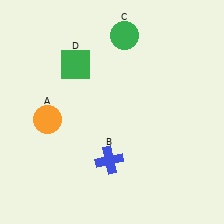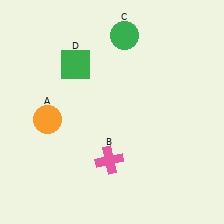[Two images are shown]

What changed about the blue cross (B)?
In Image 1, B is blue. In Image 2, it changed to pink.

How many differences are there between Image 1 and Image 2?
There is 1 difference between the two images.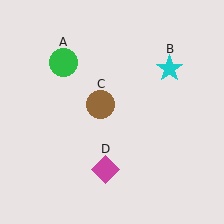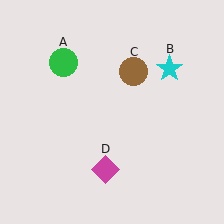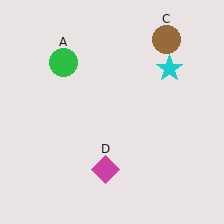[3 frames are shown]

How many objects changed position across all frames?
1 object changed position: brown circle (object C).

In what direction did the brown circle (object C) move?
The brown circle (object C) moved up and to the right.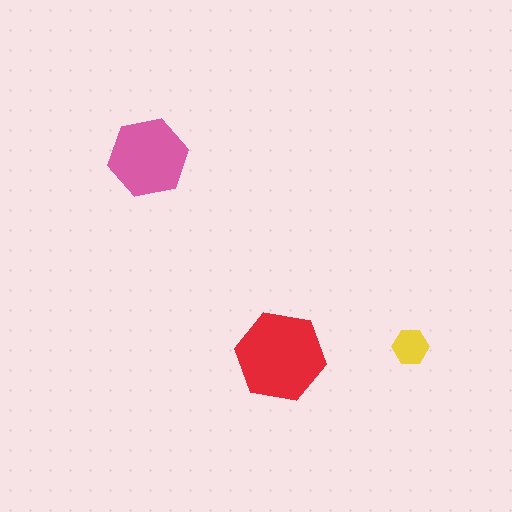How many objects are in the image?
There are 3 objects in the image.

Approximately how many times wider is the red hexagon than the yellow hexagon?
About 2.5 times wider.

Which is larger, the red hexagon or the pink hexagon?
The red one.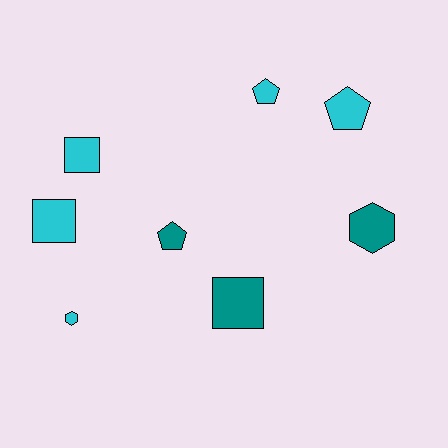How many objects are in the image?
There are 8 objects.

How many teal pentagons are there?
There is 1 teal pentagon.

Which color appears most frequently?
Cyan, with 5 objects.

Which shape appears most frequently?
Square, with 3 objects.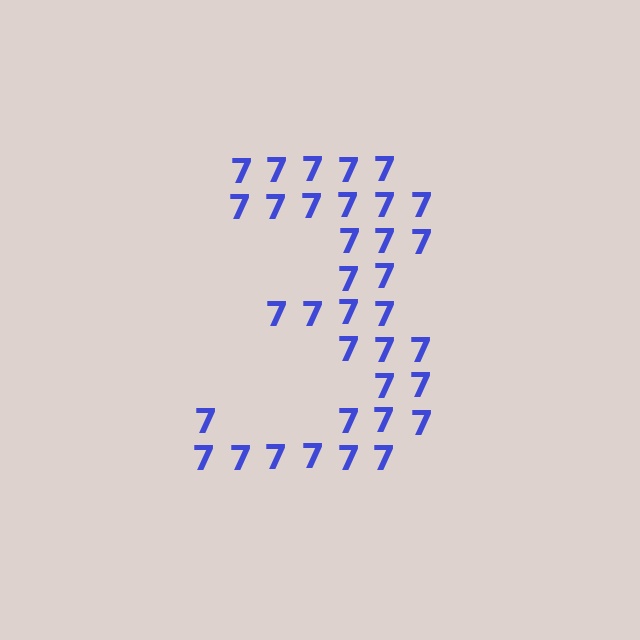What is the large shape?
The large shape is the digit 3.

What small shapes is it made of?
It is made of small digit 7's.